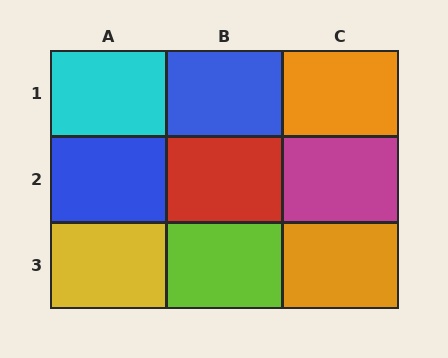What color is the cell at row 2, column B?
Red.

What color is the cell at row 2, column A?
Blue.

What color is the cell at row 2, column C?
Magenta.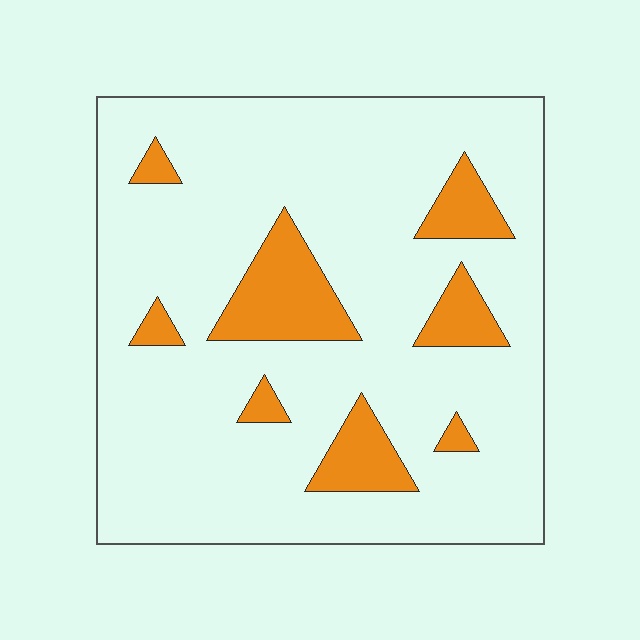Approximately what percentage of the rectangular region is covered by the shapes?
Approximately 15%.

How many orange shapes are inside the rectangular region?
8.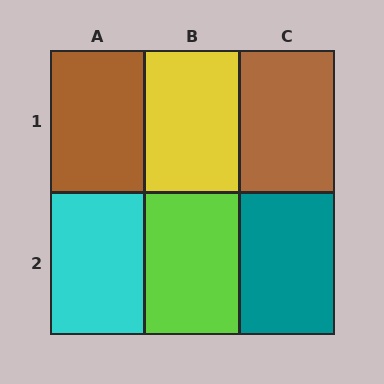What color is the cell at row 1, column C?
Brown.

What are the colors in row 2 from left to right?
Cyan, lime, teal.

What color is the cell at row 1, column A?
Brown.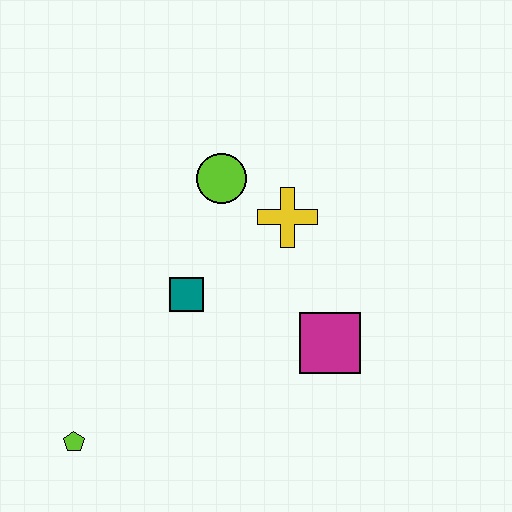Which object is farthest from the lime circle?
The lime pentagon is farthest from the lime circle.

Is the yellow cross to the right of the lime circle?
Yes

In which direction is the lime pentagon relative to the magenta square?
The lime pentagon is to the left of the magenta square.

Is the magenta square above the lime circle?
No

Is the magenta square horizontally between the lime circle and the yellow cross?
No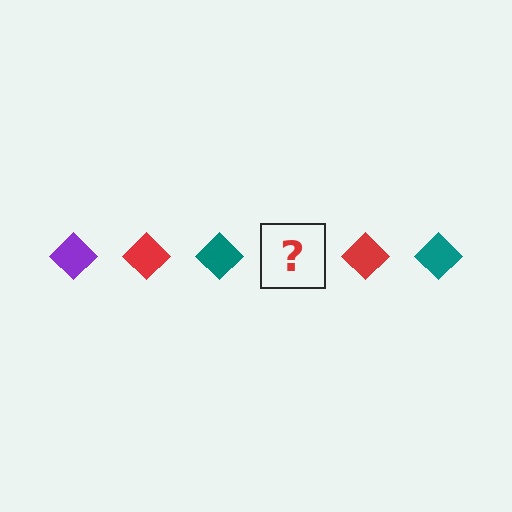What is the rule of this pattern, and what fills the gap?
The rule is that the pattern cycles through purple, red, teal diamonds. The gap should be filled with a purple diamond.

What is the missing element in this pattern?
The missing element is a purple diamond.